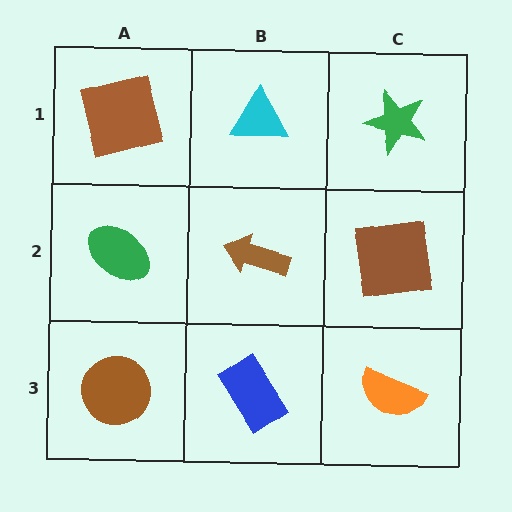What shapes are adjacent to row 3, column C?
A brown square (row 2, column C), a blue rectangle (row 3, column B).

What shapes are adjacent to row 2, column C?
A green star (row 1, column C), an orange semicircle (row 3, column C), a brown arrow (row 2, column B).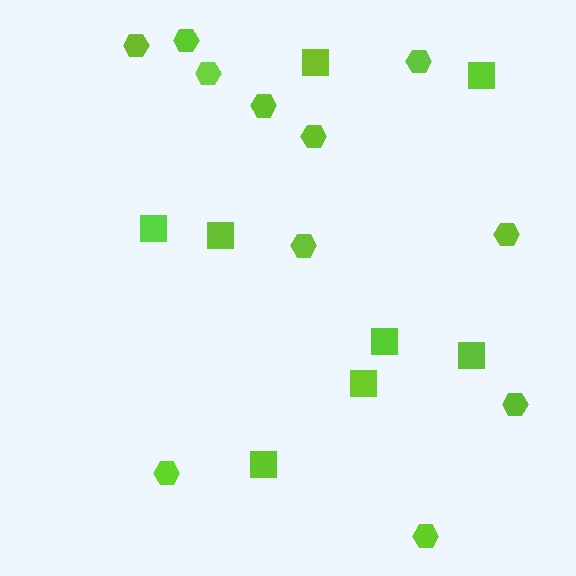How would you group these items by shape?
There are 2 groups: one group of squares (8) and one group of hexagons (11).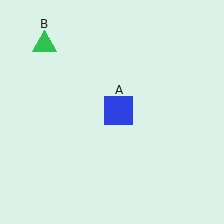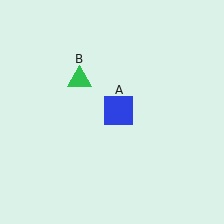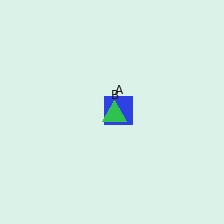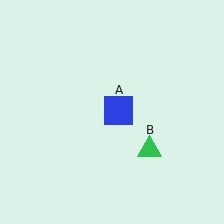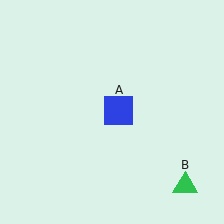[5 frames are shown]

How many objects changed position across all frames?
1 object changed position: green triangle (object B).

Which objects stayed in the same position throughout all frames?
Blue square (object A) remained stationary.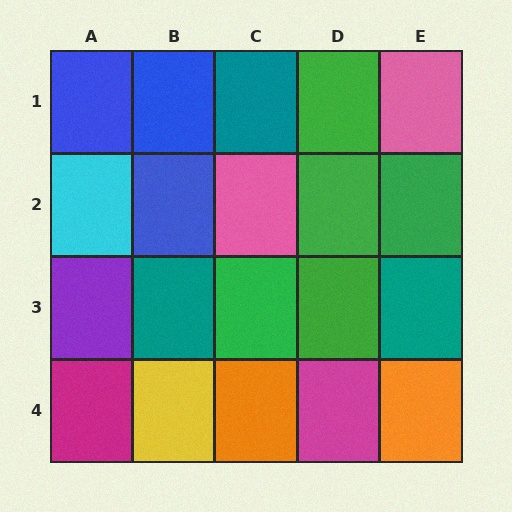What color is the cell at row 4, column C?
Orange.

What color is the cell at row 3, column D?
Green.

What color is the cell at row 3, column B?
Teal.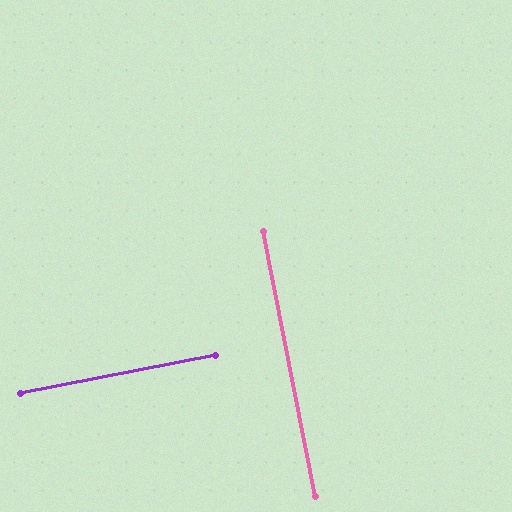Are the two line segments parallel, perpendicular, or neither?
Perpendicular — they meet at approximately 90°.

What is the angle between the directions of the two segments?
Approximately 90 degrees.